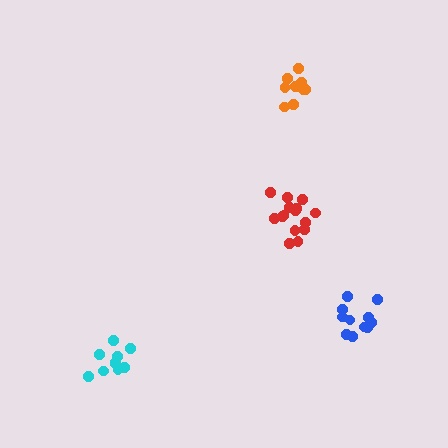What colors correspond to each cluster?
The clusters are colored: red, cyan, orange, blue.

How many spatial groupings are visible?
There are 4 spatial groupings.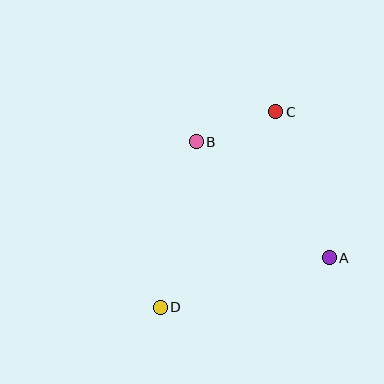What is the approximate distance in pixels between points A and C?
The distance between A and C is approximately 155 pixels.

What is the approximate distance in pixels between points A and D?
The distance between A and D is approximately 176 pixels.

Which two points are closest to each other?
Points B and C are closest to each other.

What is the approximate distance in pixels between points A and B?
The distance between A and B is approximately 176 pixels.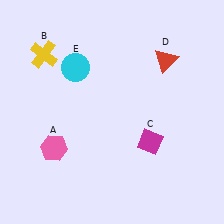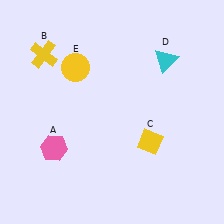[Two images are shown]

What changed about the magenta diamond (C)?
In Image 1, C is magenta. In Image 2, it changed to yellow.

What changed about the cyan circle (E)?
In Image 1, E is cyan. In Image 2, it changed to yellow.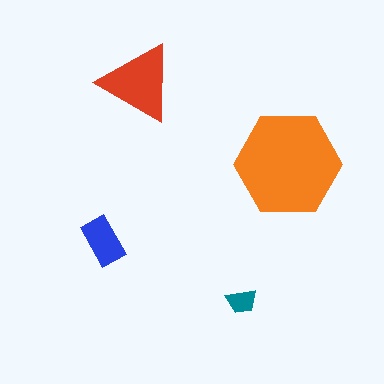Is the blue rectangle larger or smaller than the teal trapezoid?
Larger.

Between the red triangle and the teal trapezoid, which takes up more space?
The red triangle.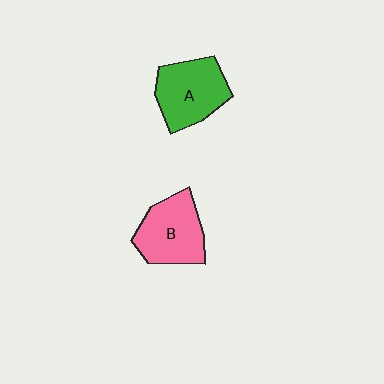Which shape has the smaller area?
Shape B (pink).